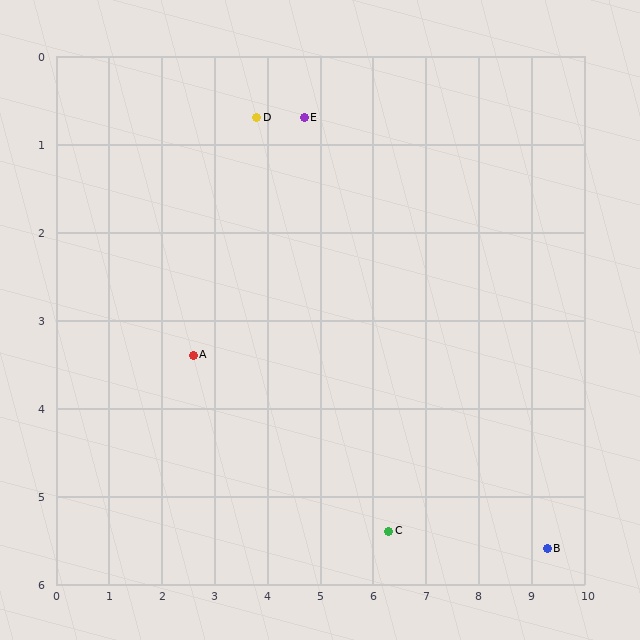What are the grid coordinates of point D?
Point D is at approximately (3.8, 0.7).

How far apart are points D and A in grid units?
Points D and A are about 3.0 grid units apart.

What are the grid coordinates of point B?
Point B is at approximately (9.3, 5.6).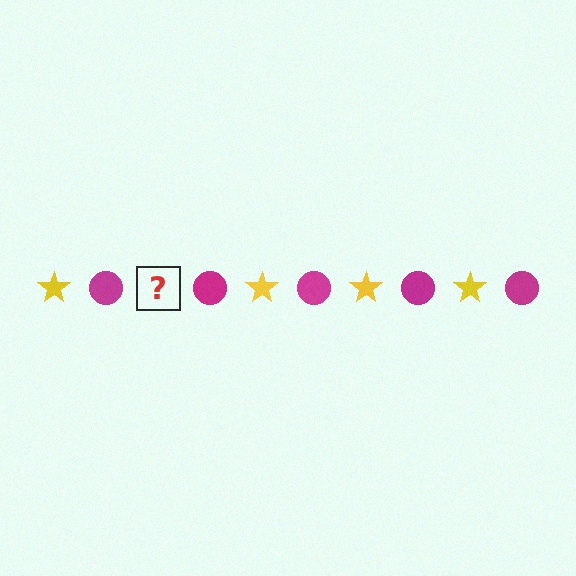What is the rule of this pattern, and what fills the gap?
The rule is that the pattern alternates between yellow star and magenta circle. The gap should be filled with a yellow star.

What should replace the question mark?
The question mark should be replaced with a yellow star.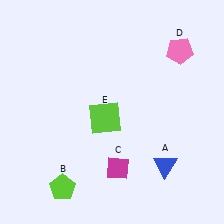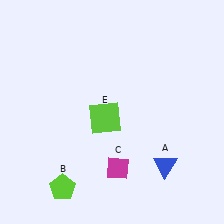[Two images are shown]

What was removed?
The pink pentagon (D) was removed in Image 2.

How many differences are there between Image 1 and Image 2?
There is 1 difference between the two images.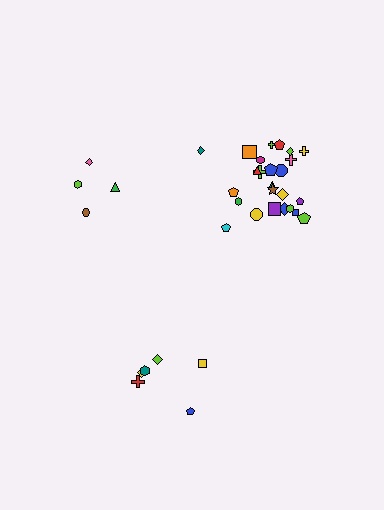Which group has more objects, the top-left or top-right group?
The top-right group.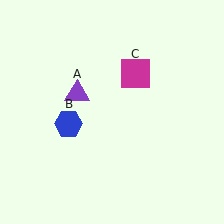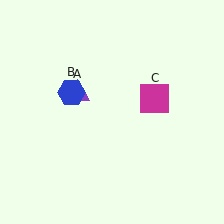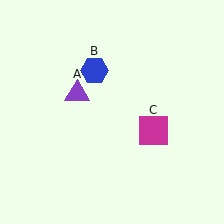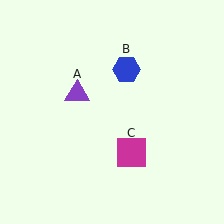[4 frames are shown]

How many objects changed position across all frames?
2 objects changed position: blue hexagon (object B), magenta square (object C).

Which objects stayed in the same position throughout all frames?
Purple triangle (object A) remained stationary.